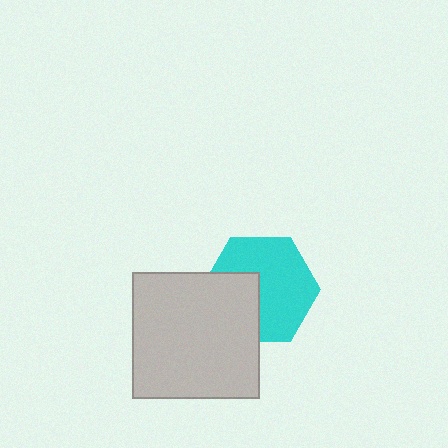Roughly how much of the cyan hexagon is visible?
Most of it is visible (roughly 65%).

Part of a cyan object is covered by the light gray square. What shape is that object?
It is a hexagon.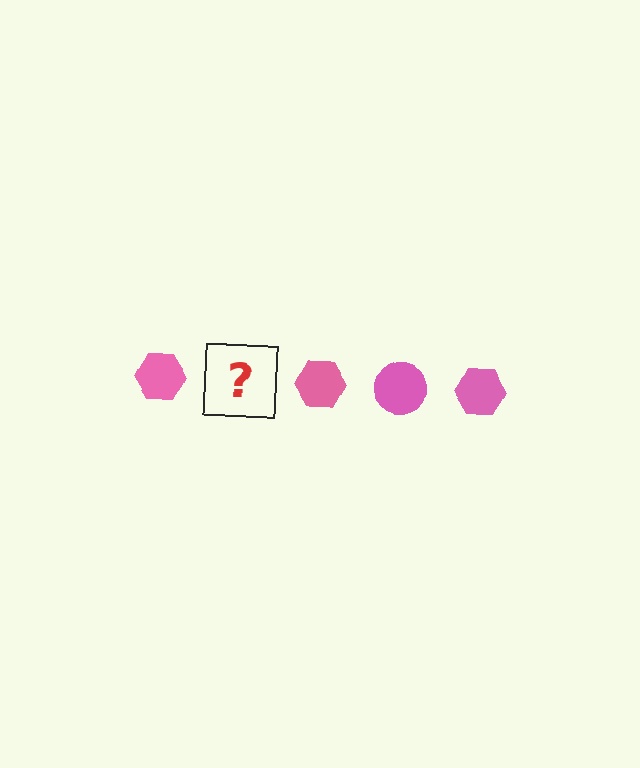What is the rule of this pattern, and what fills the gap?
The rule is that the pattern cycles through hexagon, circle shapes in pink. The gap should be filled with a pink circle.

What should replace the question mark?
The question mark should be replaced with a pink circle.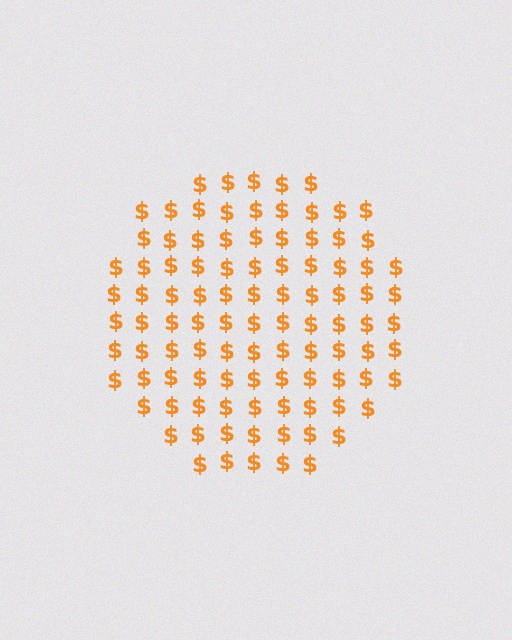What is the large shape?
The large shape is a circle.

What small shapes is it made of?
It is made of small dollar signs.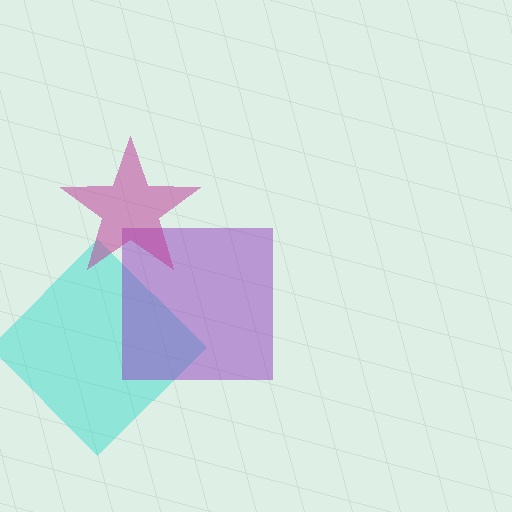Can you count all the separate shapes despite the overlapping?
Yes, there are 3 separate shapes.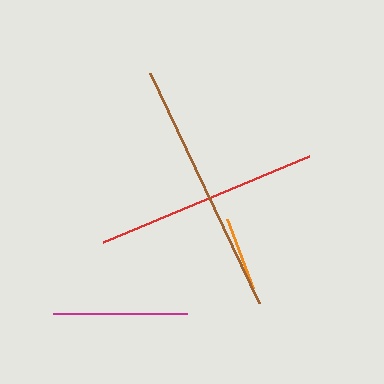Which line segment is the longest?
The brown line is the longest at approximately 254 pixels.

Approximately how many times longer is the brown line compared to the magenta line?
The brown line is approximately 1.9 times the length of the magenta line.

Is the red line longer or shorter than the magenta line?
The red line is longer than the magenta line.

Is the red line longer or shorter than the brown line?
The brown line is longer than the red line.